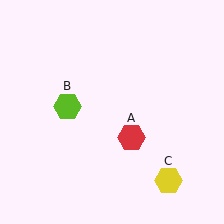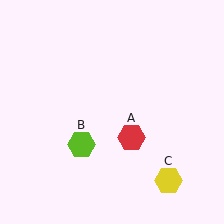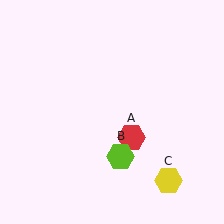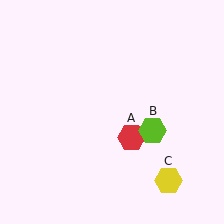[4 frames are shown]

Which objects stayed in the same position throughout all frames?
Red hexagon (object A) and yellow hexagon (object C) remained stationary.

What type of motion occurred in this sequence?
The lime hexagon (object B) rotated counterclockwise around the center of the scene.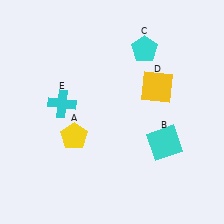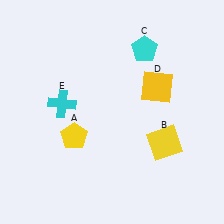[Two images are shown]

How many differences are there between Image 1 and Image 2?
There is 1 difference between the two images.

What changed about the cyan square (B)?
In Image 1, B is cyan. In Image 2, it changed to yellow.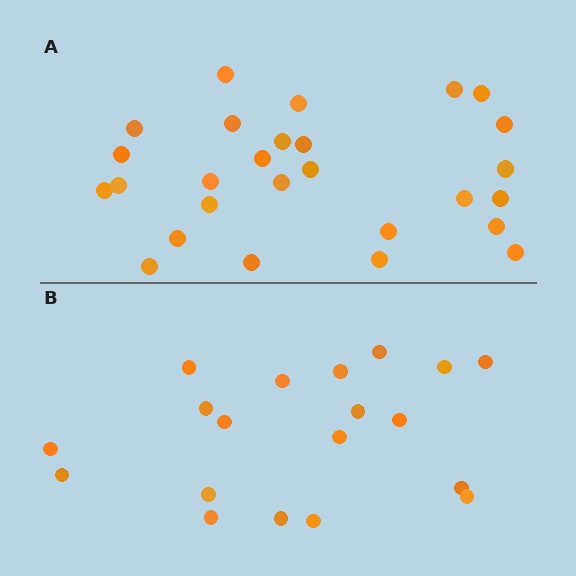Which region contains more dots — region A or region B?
Region A (the top region) has more dots.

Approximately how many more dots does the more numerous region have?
Region A has roughly 8 or so more dots than region B.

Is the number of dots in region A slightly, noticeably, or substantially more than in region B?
Region A has noticeably more, but not dramatically so. The ratio is roughly 1.4 to 1.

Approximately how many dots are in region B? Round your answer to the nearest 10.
About 20 dots. (The exact count is 19, which rounds to 20.)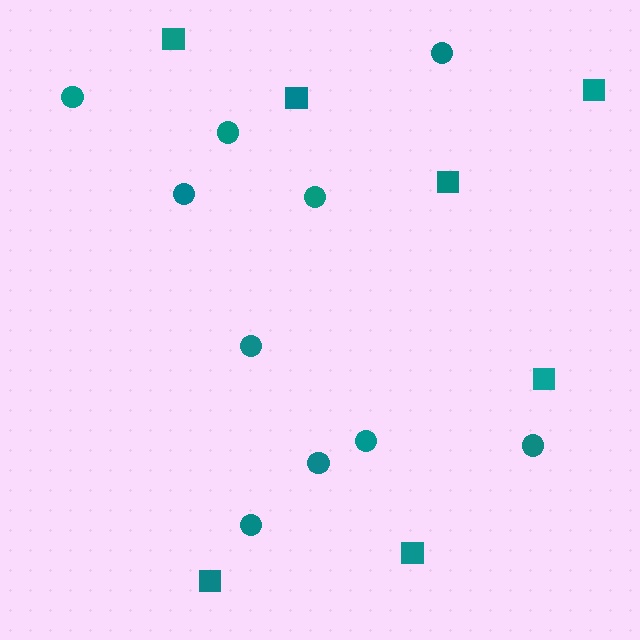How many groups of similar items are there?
There are 2 groups: one group of squares (7) and one group of circles (10).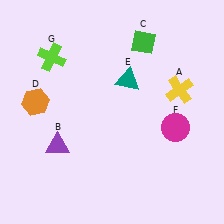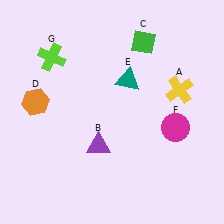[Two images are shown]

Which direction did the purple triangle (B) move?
The purple triangle (B) moved right.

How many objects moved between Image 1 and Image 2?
1 object moved between the two images.